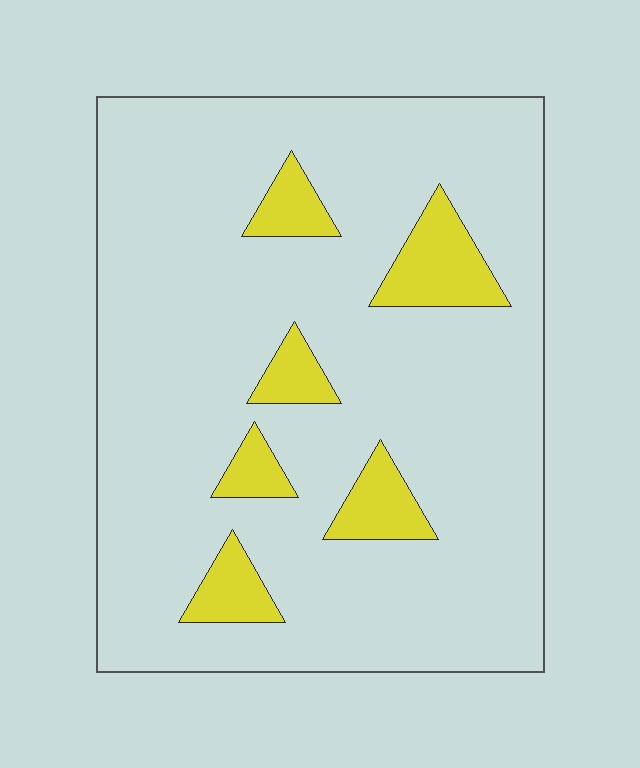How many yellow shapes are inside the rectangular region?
6.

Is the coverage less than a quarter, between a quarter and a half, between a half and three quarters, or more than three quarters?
Less than a quarter.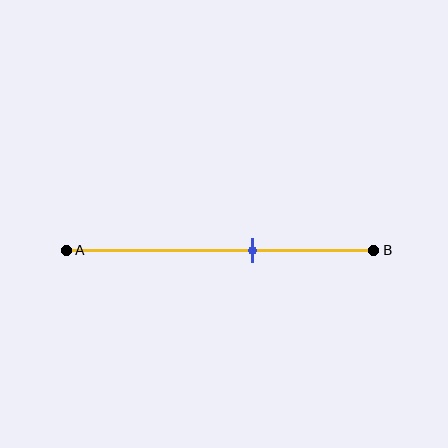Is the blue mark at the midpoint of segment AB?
No, the mark is at about 60% from A, not at the 50% midpoint.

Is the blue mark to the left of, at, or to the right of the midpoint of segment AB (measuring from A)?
The blue mark is to the right of the midpoint of segment AB.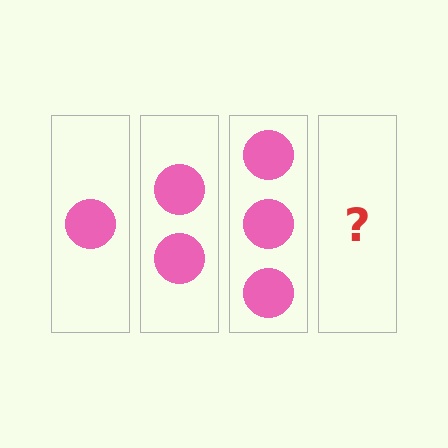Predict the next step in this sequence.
The next step is 4 circles.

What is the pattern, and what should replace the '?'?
The pattern is that each step adds one more circle. The '?' should be 4 circles.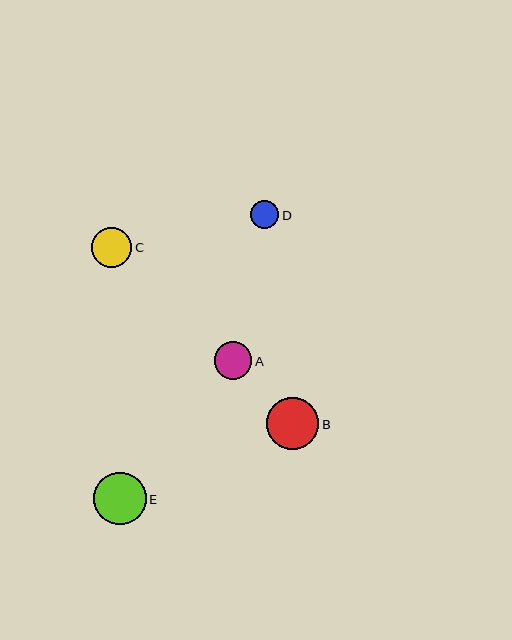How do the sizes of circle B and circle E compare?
Circle B and circle E are approximately the same size.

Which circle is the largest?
Circle B is the largest with a size of approximately 53 pixels.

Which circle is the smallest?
Circle D is the smallest with a size of approximately 28 pixels.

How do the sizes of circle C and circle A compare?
Circle C and circle A are approximately the same size.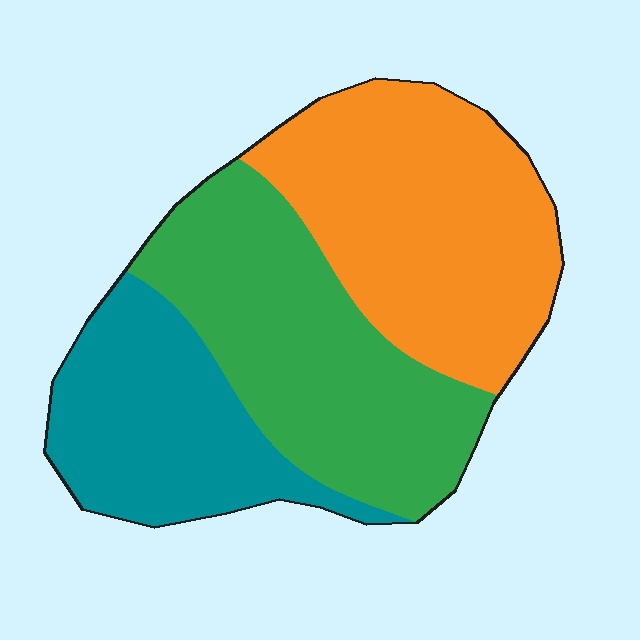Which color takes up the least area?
Teal, at roughly 25%.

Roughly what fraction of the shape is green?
Green takes up about three eighths (3/8) of the shape.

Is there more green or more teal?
Green.